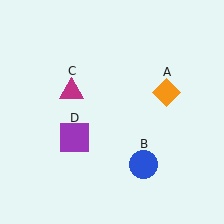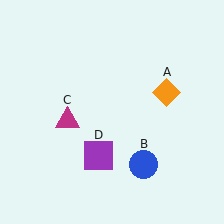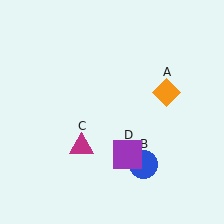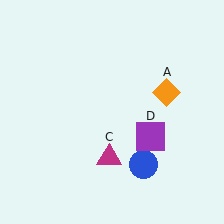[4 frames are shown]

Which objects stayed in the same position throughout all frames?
Orange diamond (object A) and blue circle (object B) remained stationary.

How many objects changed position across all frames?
2 objects changed position: magenta triangle (object C), purple square (object D).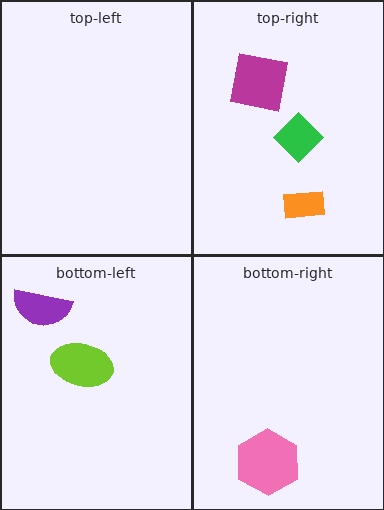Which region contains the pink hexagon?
The bottom-right region.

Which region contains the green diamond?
The top-right region.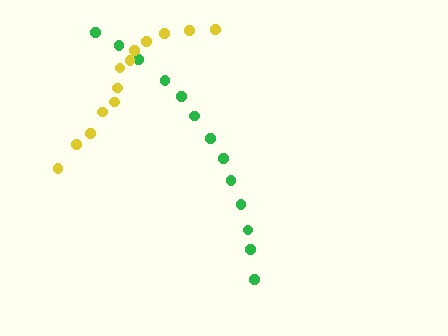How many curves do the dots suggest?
There are 2 distinct paths.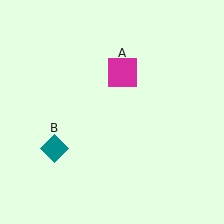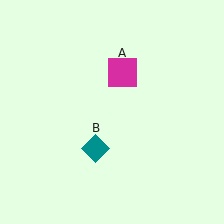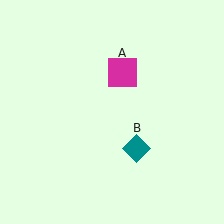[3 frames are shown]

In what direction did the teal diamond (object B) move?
The teal diamond (object B) moved right.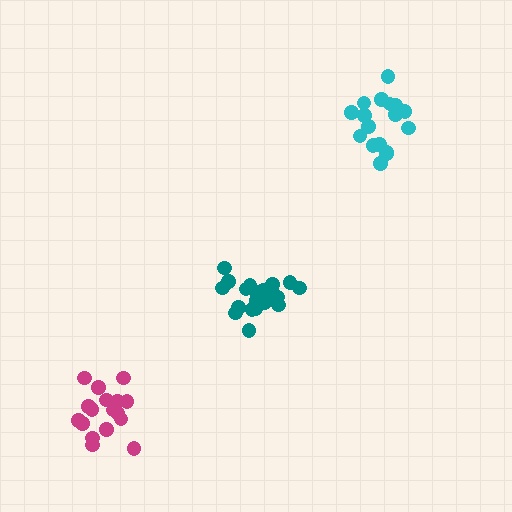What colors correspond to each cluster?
The clusters are colored: teal, cyan, magenta.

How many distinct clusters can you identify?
There are 3 distinct clusters.